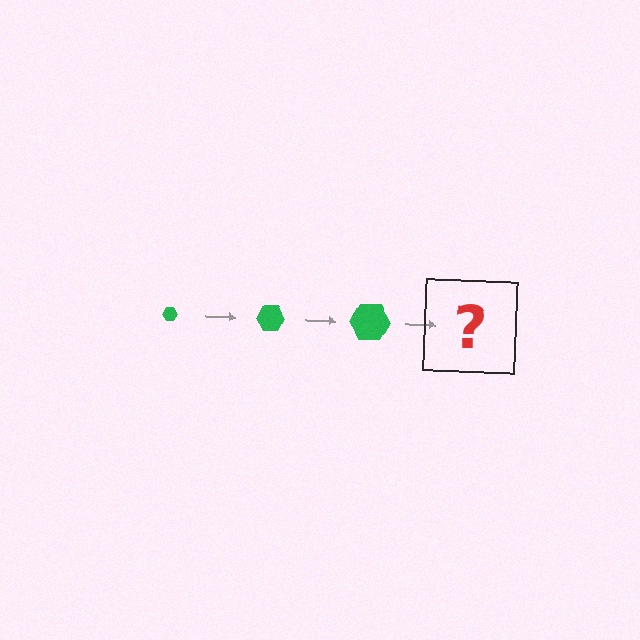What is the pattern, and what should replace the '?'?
The pattern is that the hexagon gets progressively larger each step. The '?' should be a green hexagon, larger than the previous one.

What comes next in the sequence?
The next element should be a green hexagon, larger than the previous one.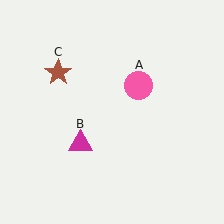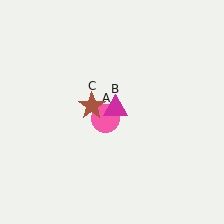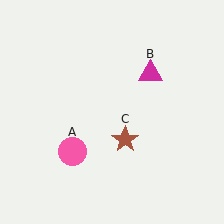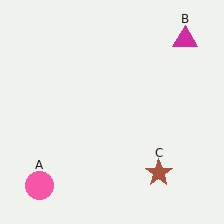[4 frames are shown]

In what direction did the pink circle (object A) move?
The pink circle (object A) moved down and to the left.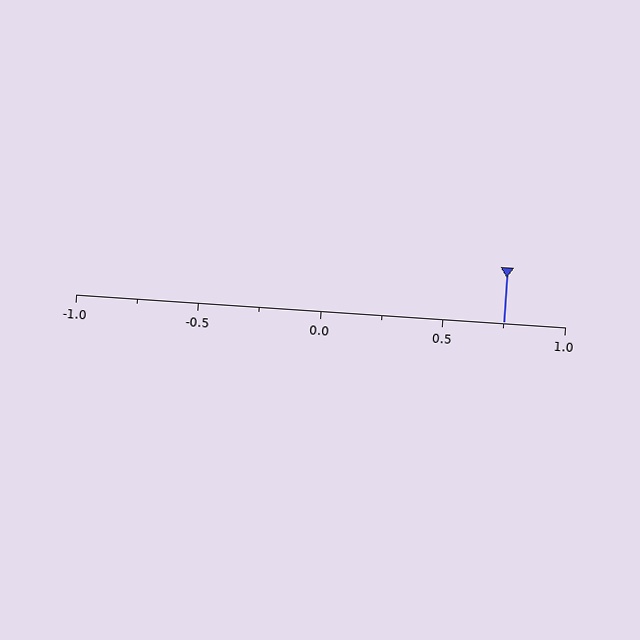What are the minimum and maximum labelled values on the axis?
The axis runs from -1.0 to 1.0.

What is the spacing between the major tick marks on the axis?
The major ticks are spaced 0.5 apart.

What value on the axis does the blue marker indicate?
The marker indicates approximately 0.75.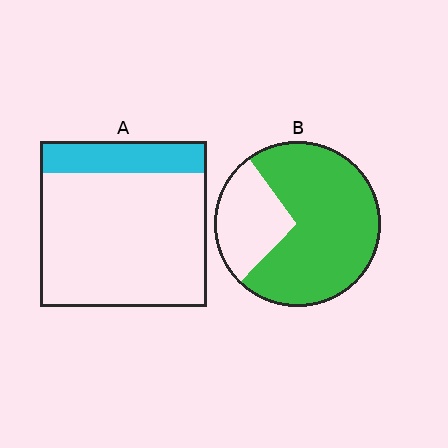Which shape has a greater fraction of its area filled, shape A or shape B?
Shape B.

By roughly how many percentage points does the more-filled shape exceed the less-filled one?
By roughly 55 percentage points (B over A).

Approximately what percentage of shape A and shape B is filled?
A is approximately 20% and B is approximately 75%.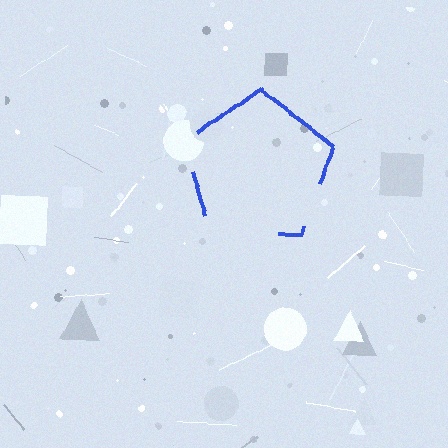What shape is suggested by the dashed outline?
The dashed outline suggests a pentagon.